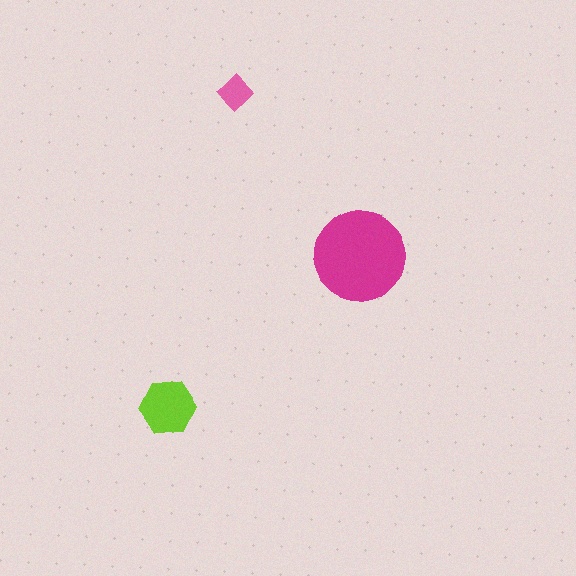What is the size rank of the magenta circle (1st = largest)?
1st.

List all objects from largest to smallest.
The magenta circle, the lime hexagon, the pink diamond.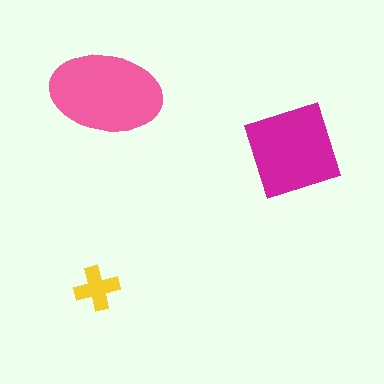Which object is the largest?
The pink ellipse.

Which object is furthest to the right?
The magenta diamond is rightmost.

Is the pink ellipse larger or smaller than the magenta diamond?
Larger.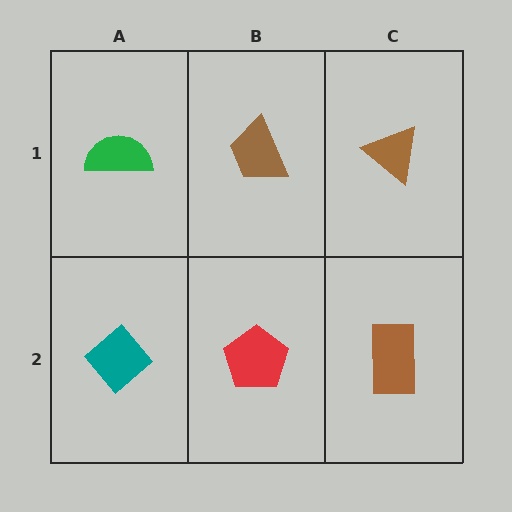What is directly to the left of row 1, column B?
A green semicircle.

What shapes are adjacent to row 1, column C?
A brown rectangle (row 2, column C), a brown trapezoid (row 1, column B).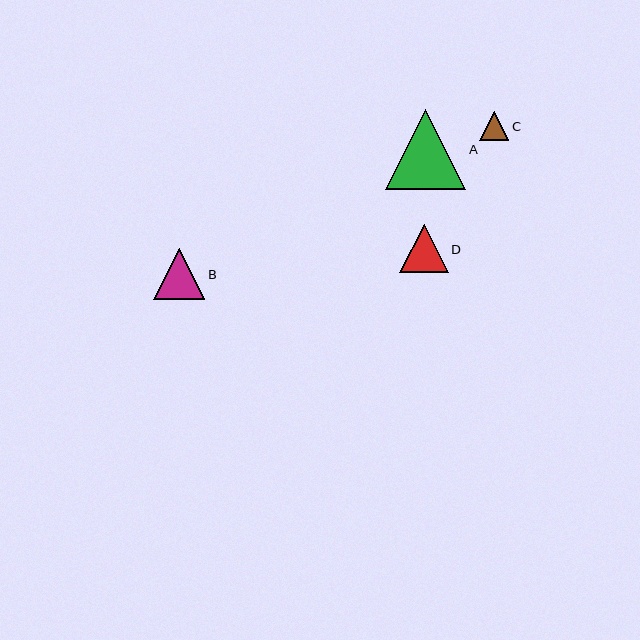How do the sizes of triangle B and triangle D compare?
Triangle B and triangle D are approximately the same size.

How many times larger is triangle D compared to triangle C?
Triangle D is approximately 1.7 times the size of triangle C.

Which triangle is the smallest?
Triangle C is the smallest with a size of approximately 29 pixels.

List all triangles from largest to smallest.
From largest to smallest: A, B, D, C.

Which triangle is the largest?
Triangle A is the largest with a size of approximately 80 pixels.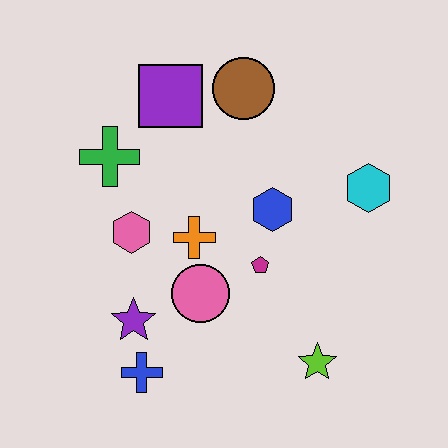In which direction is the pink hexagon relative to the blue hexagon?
The pink hexagon is to the left of the blue hexagon.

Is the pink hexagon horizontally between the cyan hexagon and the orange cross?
No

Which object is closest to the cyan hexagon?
The blue hexagon is closest to the cyan hexagon.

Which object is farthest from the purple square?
The lime star is farthest from the purple square.